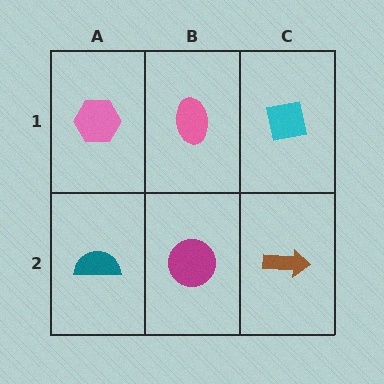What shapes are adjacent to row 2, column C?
A cyan square (row 1, column C), a magenta circle (row 2, column B).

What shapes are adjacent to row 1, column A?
A teal semicircle (row 2, column A), a pink ellipse (row 1, column B).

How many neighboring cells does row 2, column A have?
2.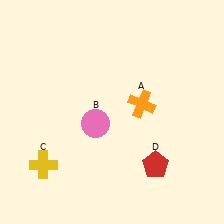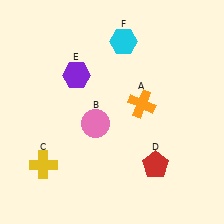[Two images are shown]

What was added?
A purple hexagon (E), a cyan hexagon (F) were added in Image 2.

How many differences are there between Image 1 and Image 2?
There are 2 differences between the two images.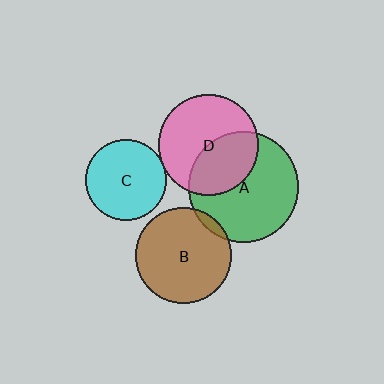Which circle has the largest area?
Circle A (green).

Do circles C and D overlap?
Yes.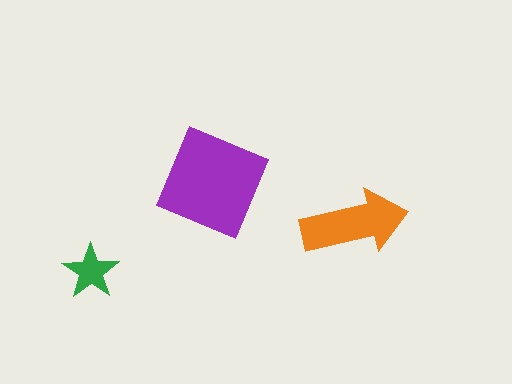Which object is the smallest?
The green star.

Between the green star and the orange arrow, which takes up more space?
The orange arrow.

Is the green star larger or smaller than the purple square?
Smaller.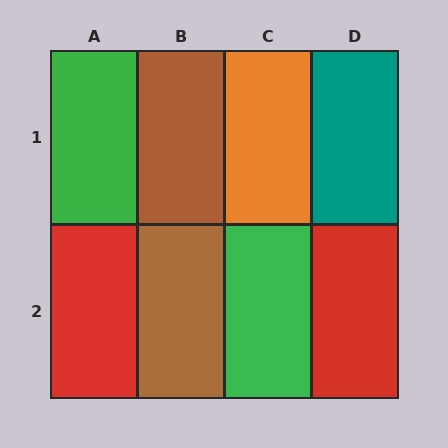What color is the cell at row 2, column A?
Red.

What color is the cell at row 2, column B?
Brown.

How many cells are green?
2 cells are green.